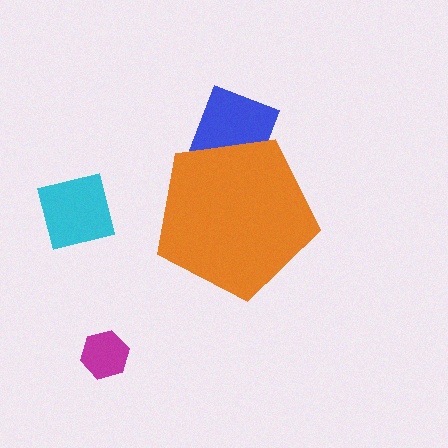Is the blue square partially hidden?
Yes, the blue square is partially hidden behind the orange pentagon.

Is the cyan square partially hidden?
No, the cyan square is fully visible.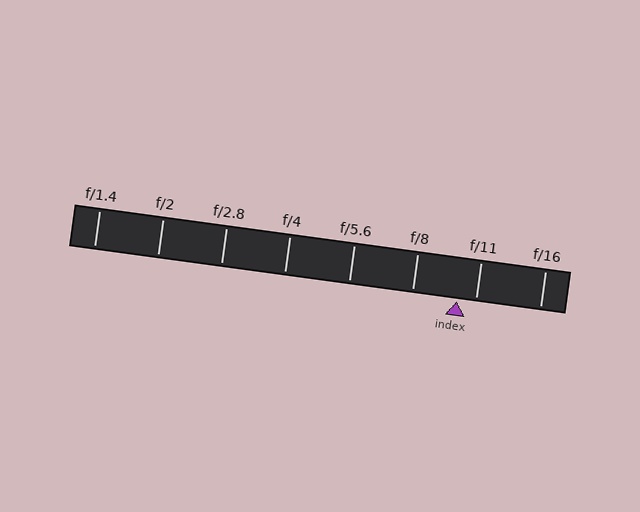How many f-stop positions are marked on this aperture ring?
There are 8 f-stop positions marked.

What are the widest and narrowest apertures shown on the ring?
The widest aperture shown is f/1.4 and the narrowest is f/16.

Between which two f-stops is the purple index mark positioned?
The index mark is between f/8 and f/11.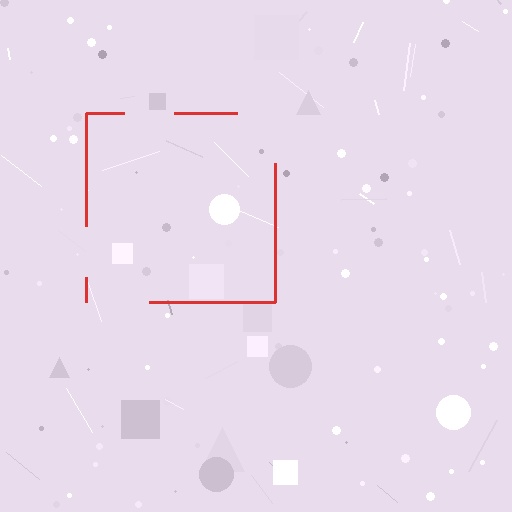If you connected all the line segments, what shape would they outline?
They would outline a square.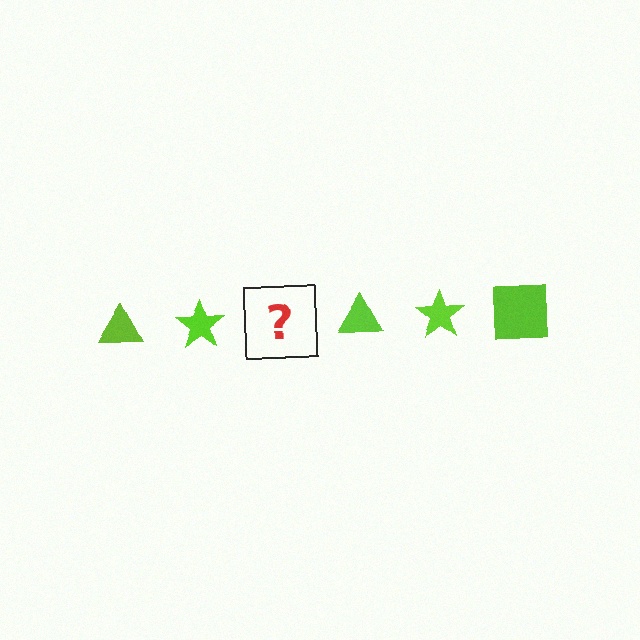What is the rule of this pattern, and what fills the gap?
The rule is that the pattern cycles through triangle, star, square shapes in lime. The gap should be filled with a lime square.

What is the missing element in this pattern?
The missing element is a lime square.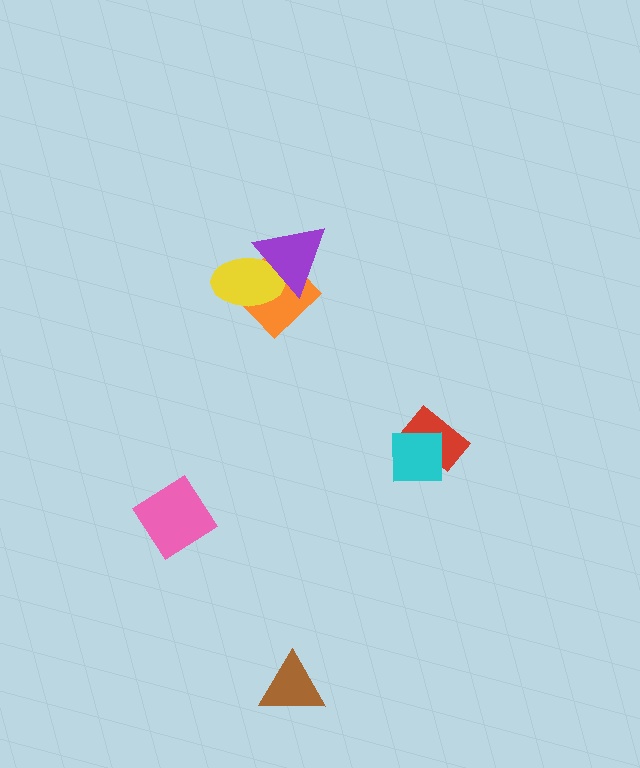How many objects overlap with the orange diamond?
2 objects overlap with the orange diamond.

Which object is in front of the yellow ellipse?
The purple triangle is in front of the yellow ellipse.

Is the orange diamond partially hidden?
Yes, it is partially covered by another shape.